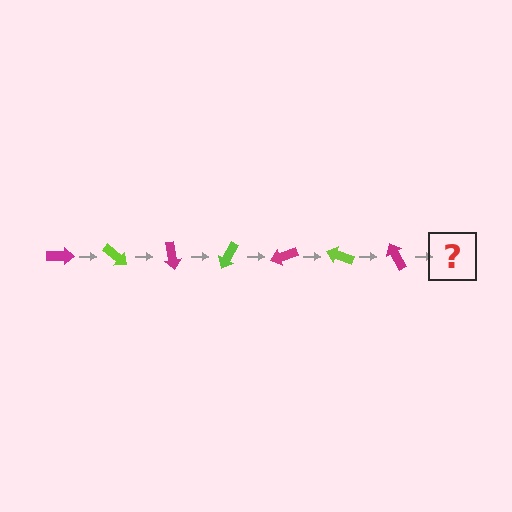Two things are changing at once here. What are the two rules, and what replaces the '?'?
The two rules are that it rotates 40 degrees each step and the color cycles through magenta and lime. The '?' should be a lime arrow, rotated 280 degrees from the start.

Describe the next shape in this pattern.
It should be a lime arrow, rotated 280 degrees from the start.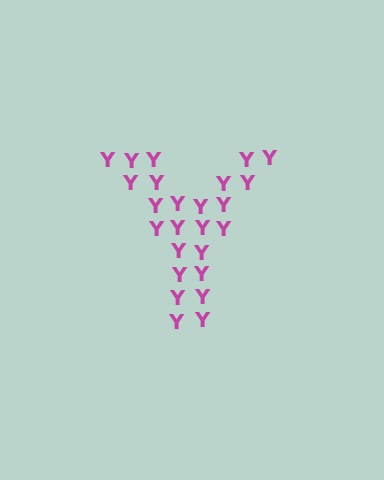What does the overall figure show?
The overall figure shows the letter Y.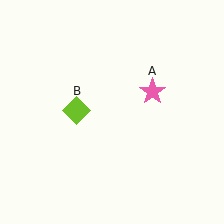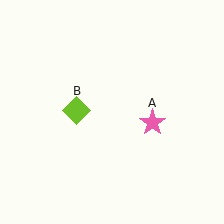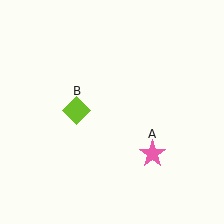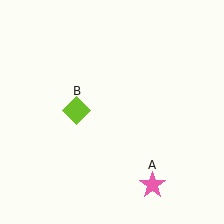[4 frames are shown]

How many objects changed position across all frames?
1 object changed position: pink star (object A).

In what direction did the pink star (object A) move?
The pink star (object A) moved down.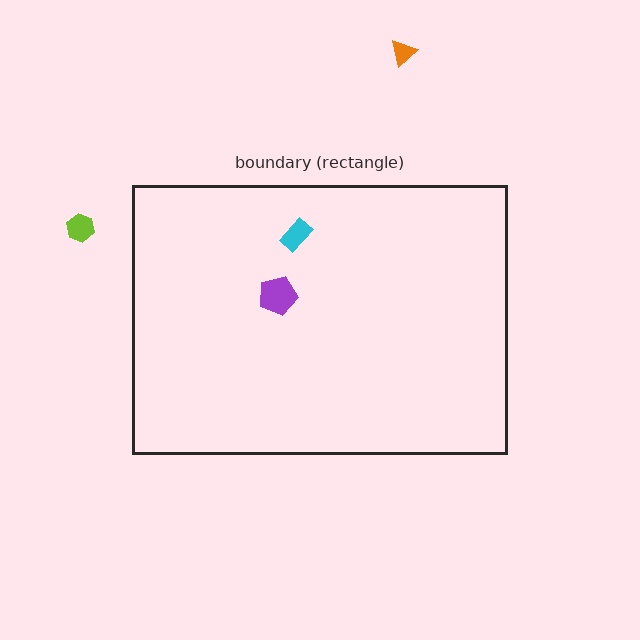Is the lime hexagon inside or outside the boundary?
Outside.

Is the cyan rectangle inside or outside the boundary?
Inside.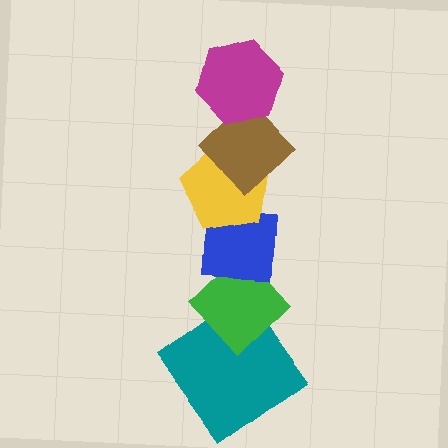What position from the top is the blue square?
The blue square is 4th from the top.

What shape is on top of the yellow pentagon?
The brown diamond is on top of the yellow pentagon.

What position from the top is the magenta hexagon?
The magenta hexagon is 1st from the top.